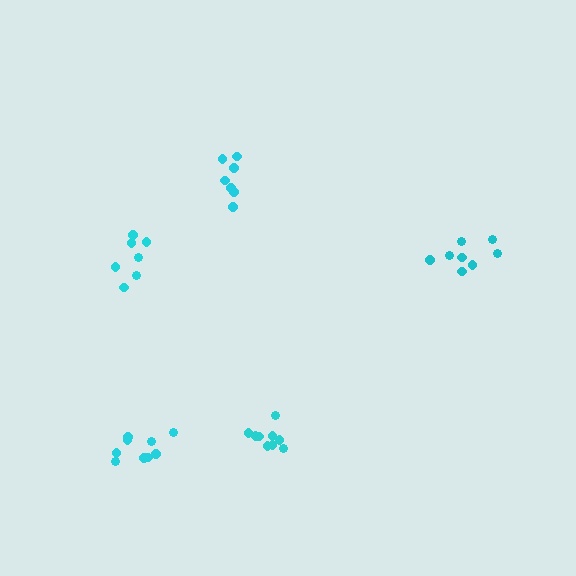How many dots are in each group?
Group 1: 9 dots, Group 2: 7 dots, Group 3: 9 dots, Group 4: 7 dots, Group 5: 8 dots (40 total).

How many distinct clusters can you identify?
There are 5 distinct clusters.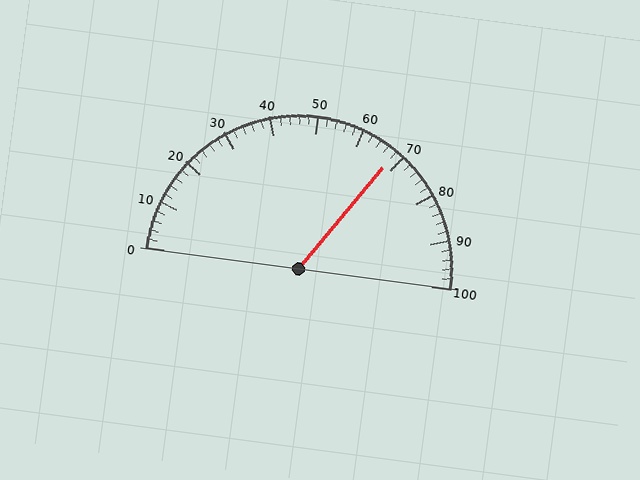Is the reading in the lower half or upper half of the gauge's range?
The reading is in the upper half of the range (0 to 100).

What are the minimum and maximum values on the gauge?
The gauge ranges from 0 to 100.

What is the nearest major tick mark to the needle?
The nearest major tick mark is 70.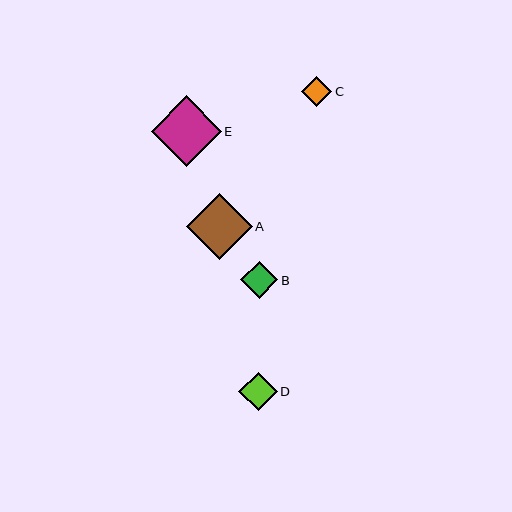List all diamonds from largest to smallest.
From largest to smallest: E, A, D, B, C.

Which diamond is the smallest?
Diamond C is the smallest with a size of approximately 30 pixels.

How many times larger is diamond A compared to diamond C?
Diamond A is approximately 2.2 times the size of diamond C.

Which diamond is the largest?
Diamond E is the largest with a size of approximately 70 pixels.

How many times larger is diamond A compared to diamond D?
Diamond A is approximately 1.7 times the size of diamond D.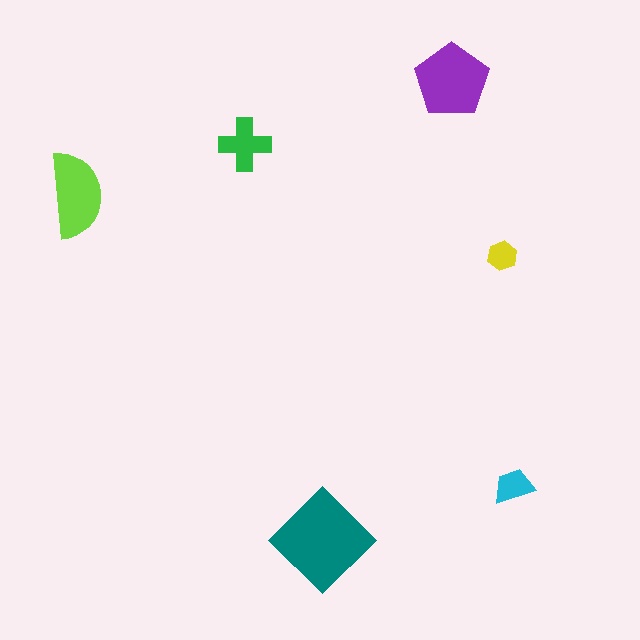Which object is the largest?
The teal diamond.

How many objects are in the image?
There are 6 objects in the image.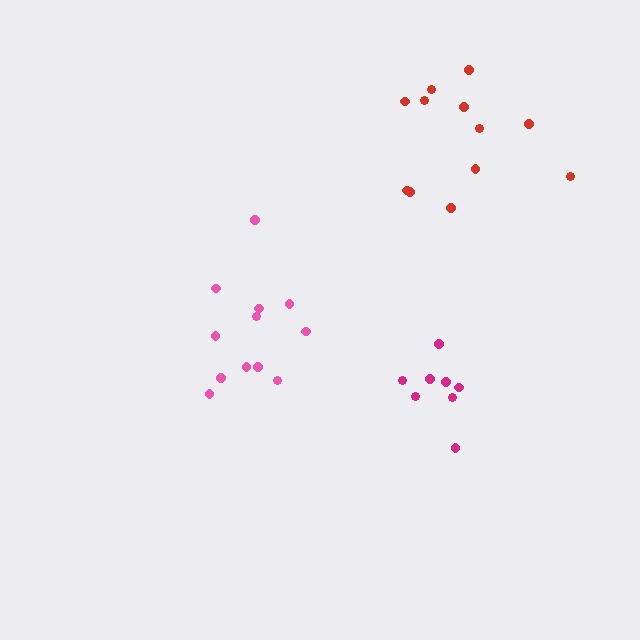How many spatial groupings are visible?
There are 3 spatial groupings.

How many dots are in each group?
Group 1: 8 dots, Group 2: 12 dots, Group 3: 12 dots (32 total).